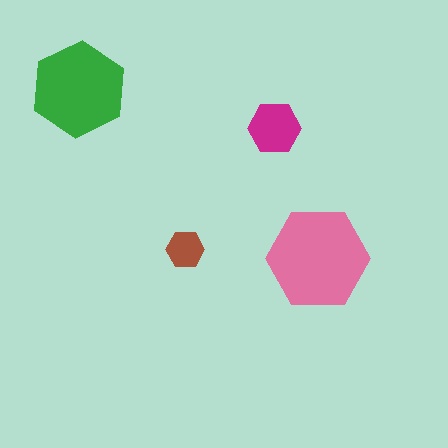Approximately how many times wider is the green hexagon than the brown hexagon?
About 2.5 times wider.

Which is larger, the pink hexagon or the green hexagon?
The pink one.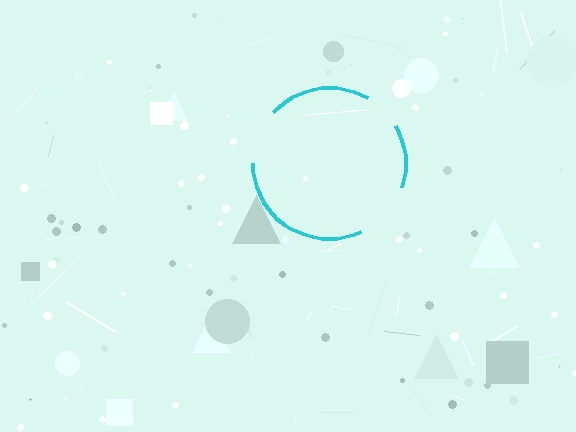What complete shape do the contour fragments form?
The contour fragments form a circle.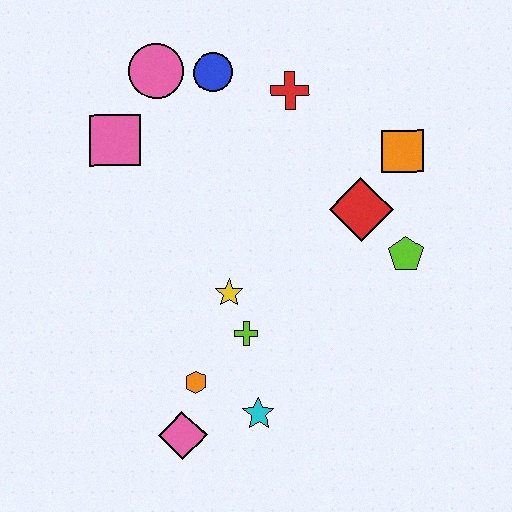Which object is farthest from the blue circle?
The pink diamond is farthest from the blue circle.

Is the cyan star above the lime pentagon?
No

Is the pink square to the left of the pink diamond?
Yes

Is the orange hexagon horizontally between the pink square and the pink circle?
No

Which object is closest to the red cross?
The blue circle is closest to the red cross.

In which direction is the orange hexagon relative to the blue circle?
The orange hexagon is below the blue circle.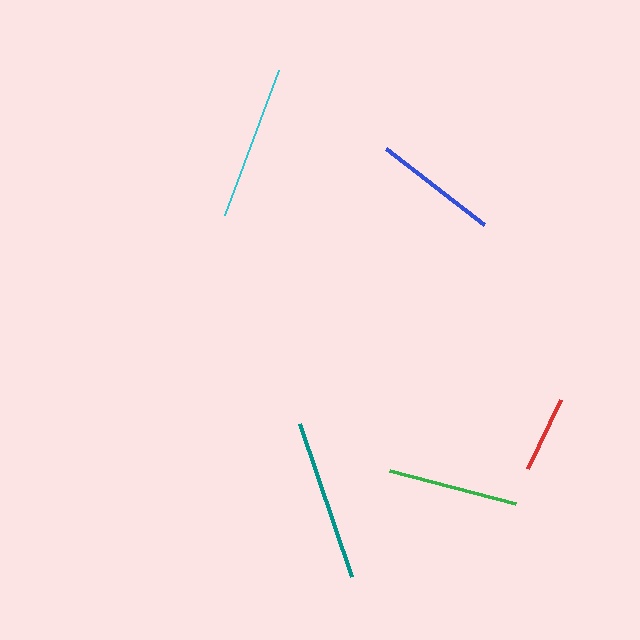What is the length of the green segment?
The green segment is approximately 131 pixels long.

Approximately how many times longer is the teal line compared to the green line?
The teal line is approximately 1.2 times the length of the green line.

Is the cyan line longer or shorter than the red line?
The cyan line is longer than the red line.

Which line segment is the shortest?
The red line is the shortest at approximately 75 pixels.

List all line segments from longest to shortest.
From longest to shortest: teal, cyan, green, blue, red.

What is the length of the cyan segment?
The cyan segment is approximately 155 pixels long.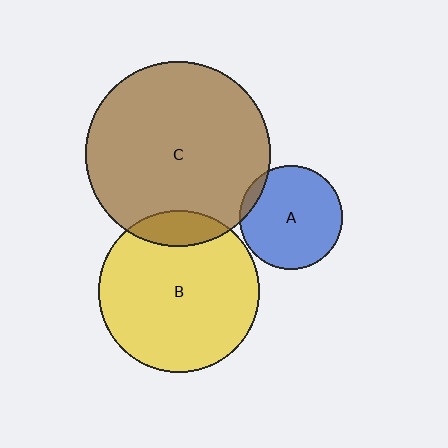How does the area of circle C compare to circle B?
Approximately 1.3 times.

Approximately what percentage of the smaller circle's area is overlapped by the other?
Approximately 5%.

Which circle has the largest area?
Circle C (brown).